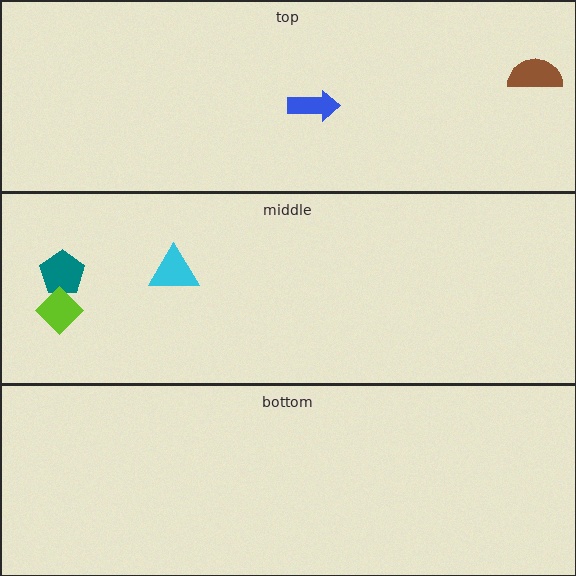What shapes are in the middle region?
The teal pentagon, the lime diamond, the cyan triangle.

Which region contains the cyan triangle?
The middle region.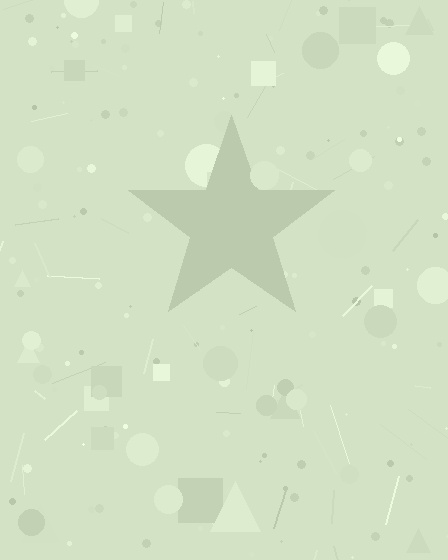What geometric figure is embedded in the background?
A star is embedded in the background.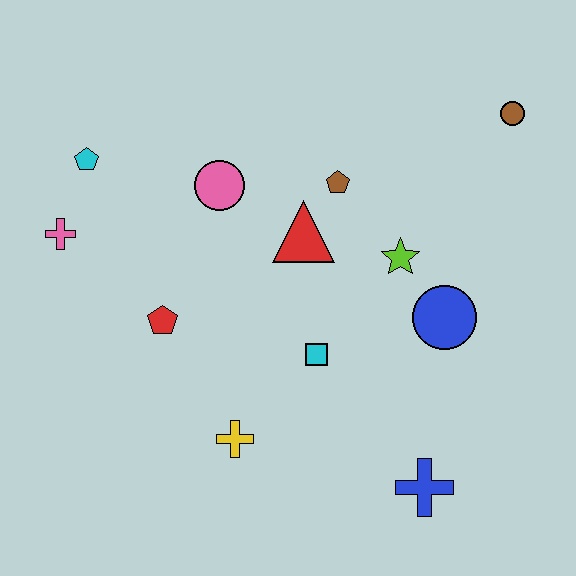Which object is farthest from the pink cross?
The brown circle is farthest from the pink cross.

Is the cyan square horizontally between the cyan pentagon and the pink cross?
No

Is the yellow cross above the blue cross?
Yes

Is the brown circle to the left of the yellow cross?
No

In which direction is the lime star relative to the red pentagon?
The lime star is to the right of the red pentagon.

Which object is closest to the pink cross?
The cyan pentagon is closest to the pink cross.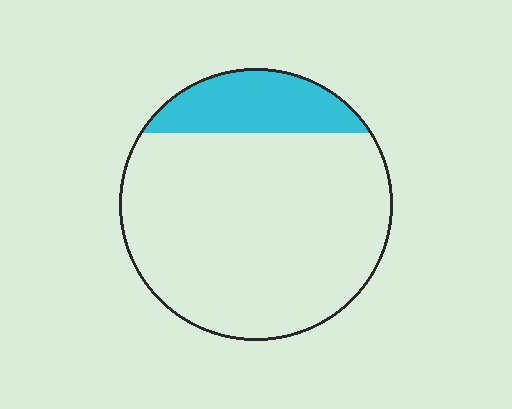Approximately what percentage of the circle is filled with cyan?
Approximately 20%.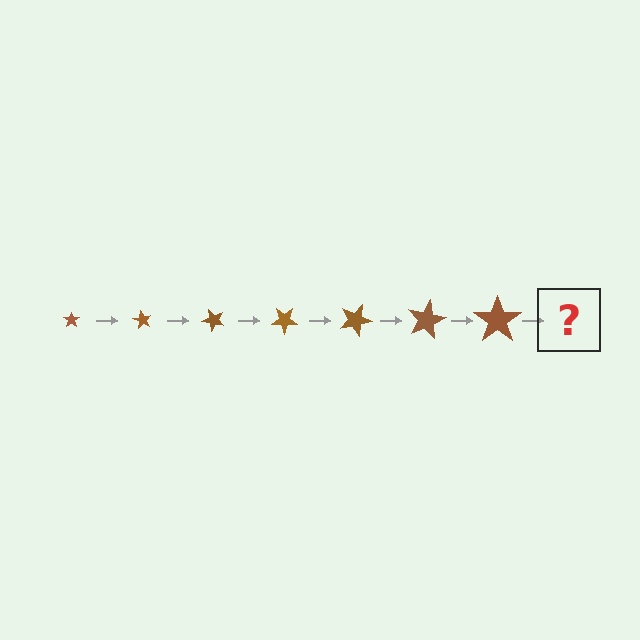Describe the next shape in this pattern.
It should be a star, larger than the previous one and rotated 420 degrees from the start.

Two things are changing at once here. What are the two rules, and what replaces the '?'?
The two rules are that the star grows larger each step and it rotates 60 degrees each step. The '?' should be a star, larger than the previous one and rotated 420 degrees from the start.